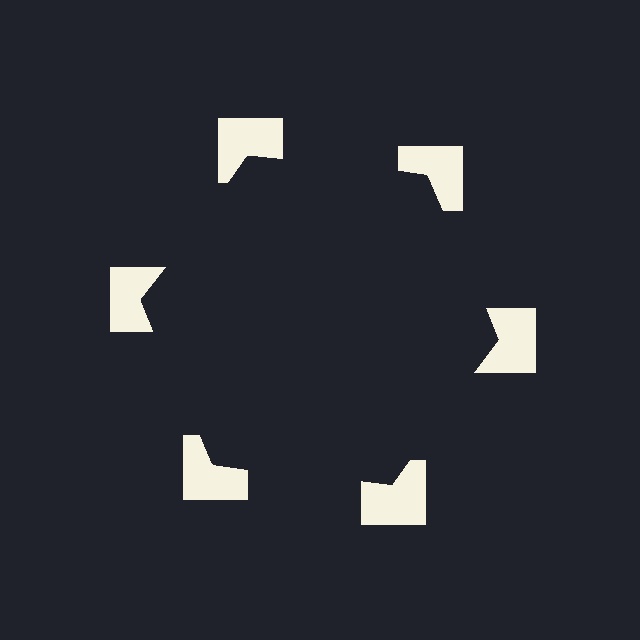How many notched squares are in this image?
There are 6 — one at each vertex of the illusory hexagon.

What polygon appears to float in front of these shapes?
An illusory hexagon — its edges are inferred from the aligned wedge cuts in the notched squares, not physically drawn.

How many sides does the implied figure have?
6 sides.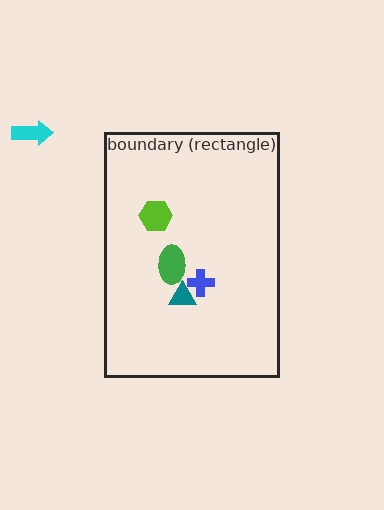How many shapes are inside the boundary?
4 inside, 1 outside.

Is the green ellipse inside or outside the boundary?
Inside.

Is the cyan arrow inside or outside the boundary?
Outside.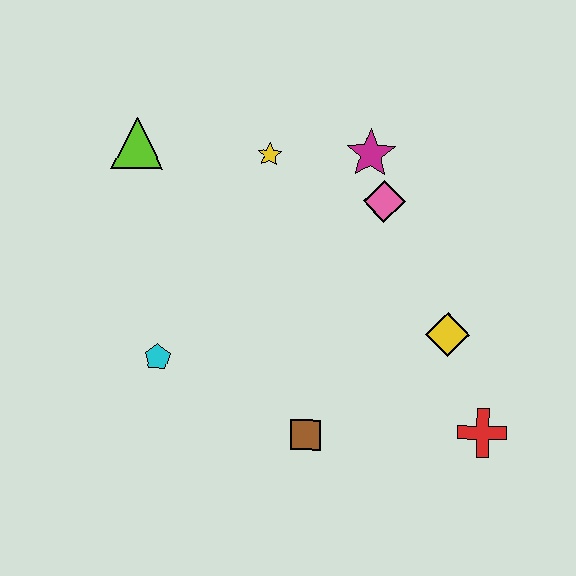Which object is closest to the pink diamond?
The magenta star is closest to the pink diamond.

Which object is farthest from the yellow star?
The red cross is farthest from the yellow star.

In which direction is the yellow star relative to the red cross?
The yellow star is above the red cross.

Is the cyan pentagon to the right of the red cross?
No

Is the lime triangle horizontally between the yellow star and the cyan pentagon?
No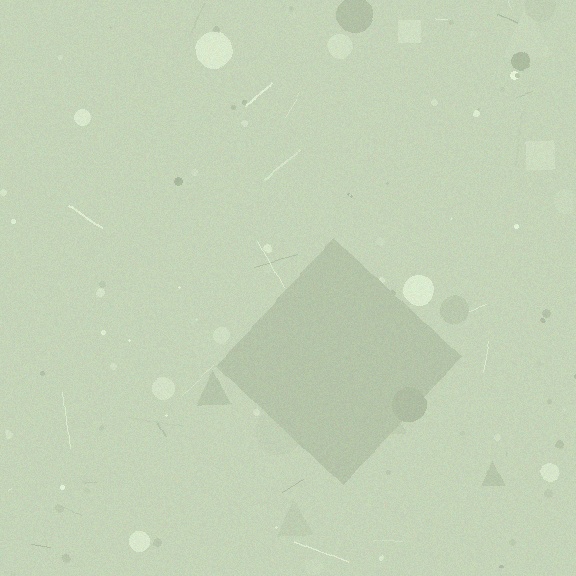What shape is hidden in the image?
A diamond is hidden in the image.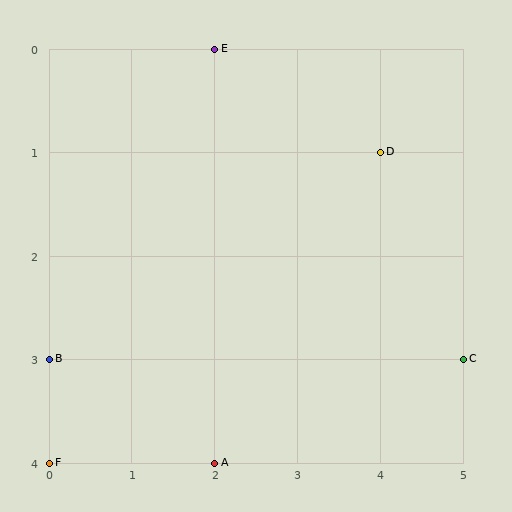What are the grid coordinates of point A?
Point A is at grid coordinates (2, 4).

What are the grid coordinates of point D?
Point D is at grid coordinates (4, 1).